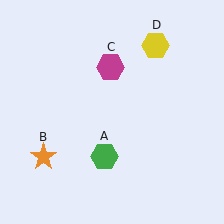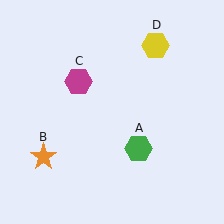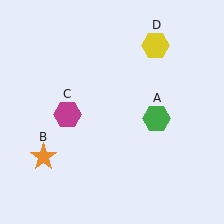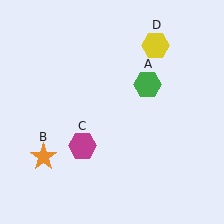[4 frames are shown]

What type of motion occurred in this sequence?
The green hexagon (object A), magenta hexagon (object C) rotated counterclockwise around the center of the scene.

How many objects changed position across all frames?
2 objects changed position: green hexagon (object A), magenta hexagon (object C).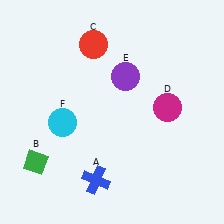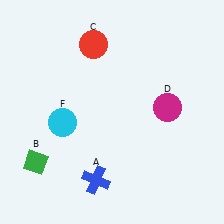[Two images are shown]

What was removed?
The purple circle (E) was removed in Image 2.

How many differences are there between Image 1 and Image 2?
There is 1 difference between the two images.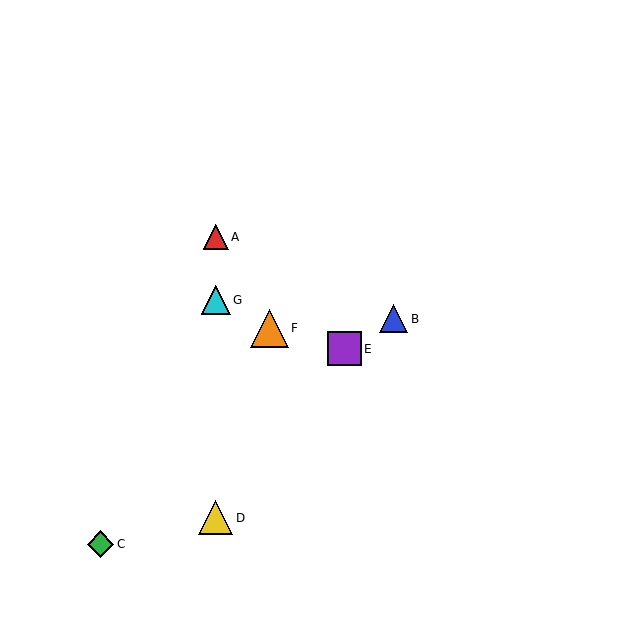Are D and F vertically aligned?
No, D is at x≈216 and F is at x≈269.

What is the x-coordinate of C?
Object C is at x≈101.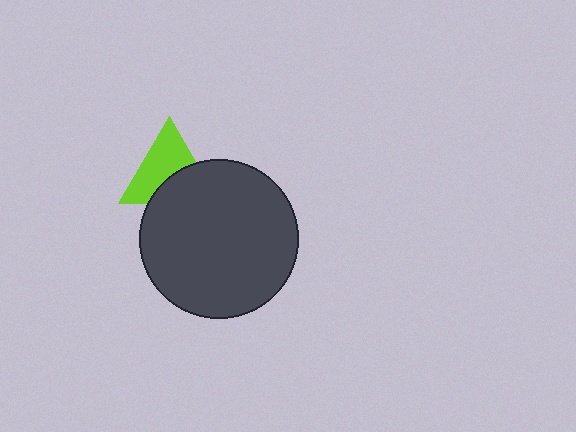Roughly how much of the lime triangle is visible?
About half of it is visible (roughly 61%).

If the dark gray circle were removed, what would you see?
You would see the complete lime triangle.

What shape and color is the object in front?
The object in front is a dark gray circle.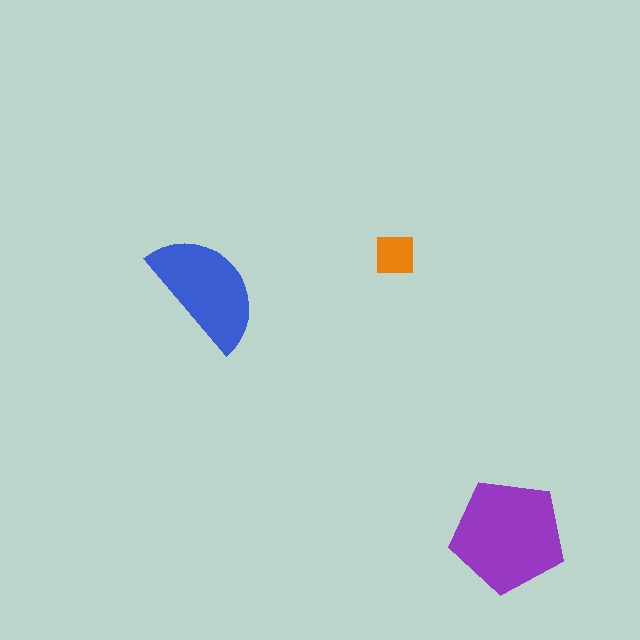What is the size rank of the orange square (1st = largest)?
3rd.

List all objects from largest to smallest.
The purple pentagon, the blue semicircle, the orange square.